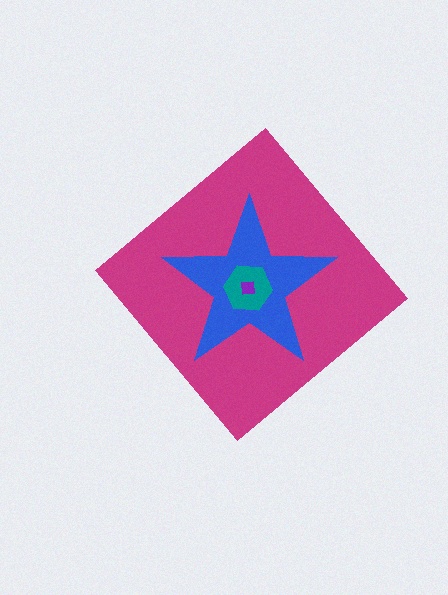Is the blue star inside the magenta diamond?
Yes.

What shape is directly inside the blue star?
The teal hexagon.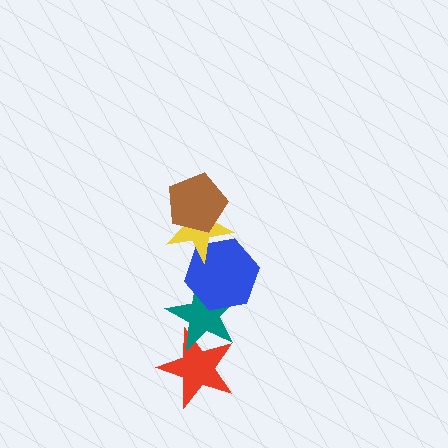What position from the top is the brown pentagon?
The brown pentagon is 1st from the top.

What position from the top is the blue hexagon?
The blue hexagon is 3rd from the top.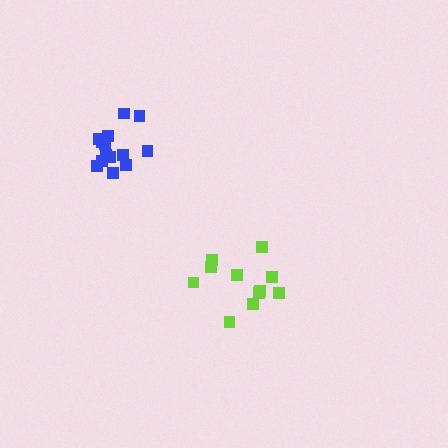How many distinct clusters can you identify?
There are 2 distinct clusters.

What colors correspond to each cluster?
The clusters are colored: blue, lime.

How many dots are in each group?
Group 1: 14 dots, Group 2: 11 dots (25 total).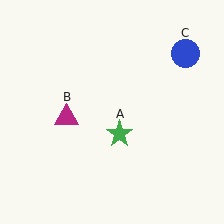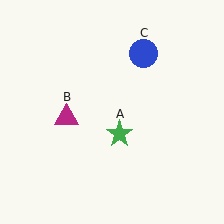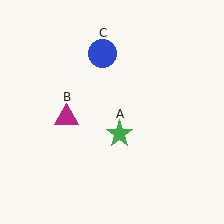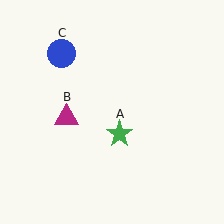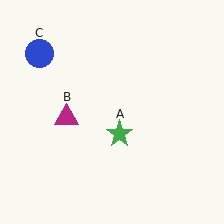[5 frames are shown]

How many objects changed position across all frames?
1 object changed position: blue circle (object C).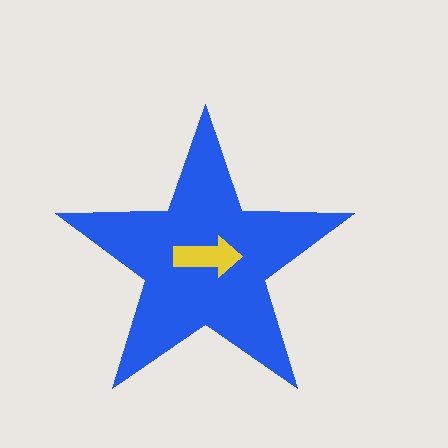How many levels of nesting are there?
2.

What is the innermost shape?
The yellow arrow.